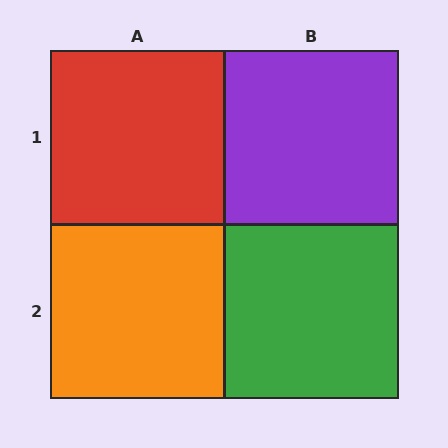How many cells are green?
1 cell is green.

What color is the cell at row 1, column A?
Red.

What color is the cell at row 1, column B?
Purple.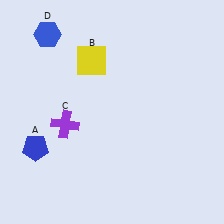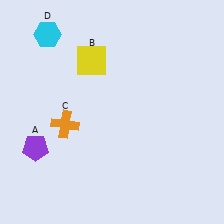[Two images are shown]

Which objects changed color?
A changed from blue to purple. C changed from purple to orange. D changed from blue to cyan.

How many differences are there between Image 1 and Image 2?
There are 3 differences between the two images.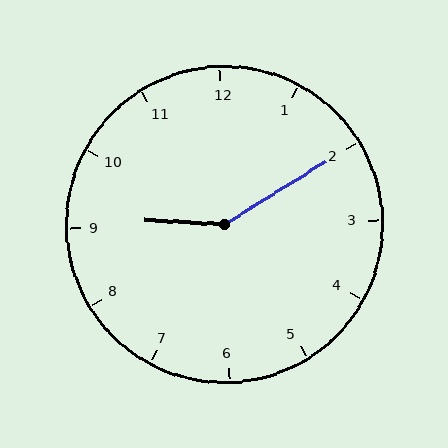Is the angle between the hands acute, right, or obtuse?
It is obtuse.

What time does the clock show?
9:10.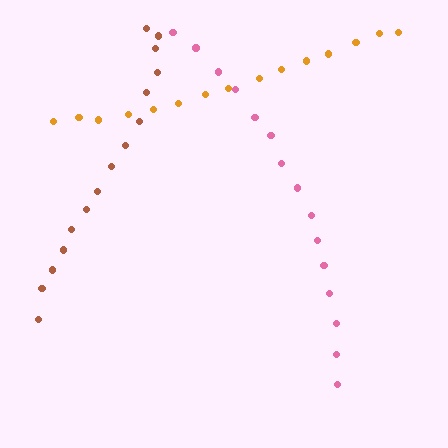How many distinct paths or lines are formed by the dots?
There are 3 distinct paths.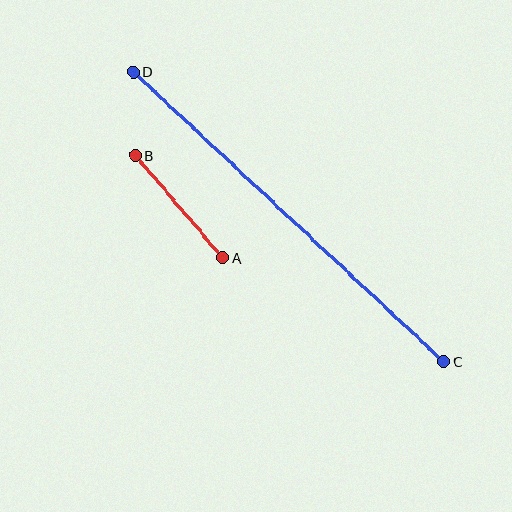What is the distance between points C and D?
The distance is approximately 425 pixels.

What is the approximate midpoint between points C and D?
The midpoint is at approximately (288, 217) pixels.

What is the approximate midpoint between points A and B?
The midpoint is at approximately (179, 207) pixels.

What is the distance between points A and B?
The distance is approximately 135 pixels.